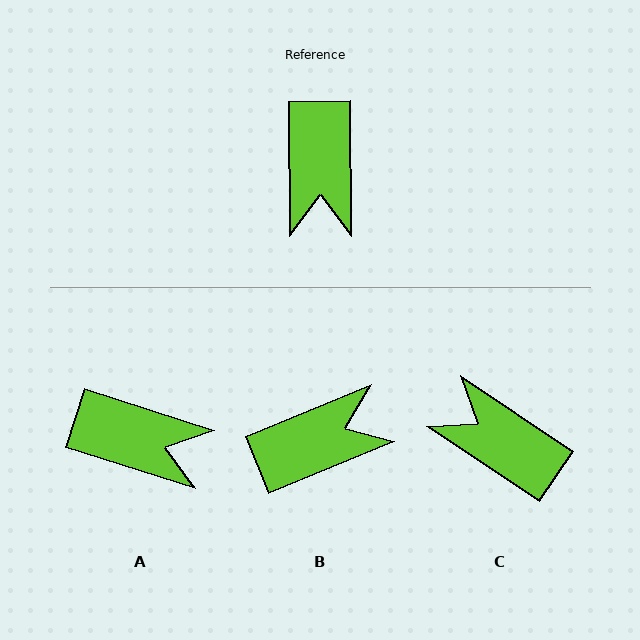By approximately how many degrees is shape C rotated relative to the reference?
Approximately 124 degrees clockwise.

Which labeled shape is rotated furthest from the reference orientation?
C, about 124 degrees away.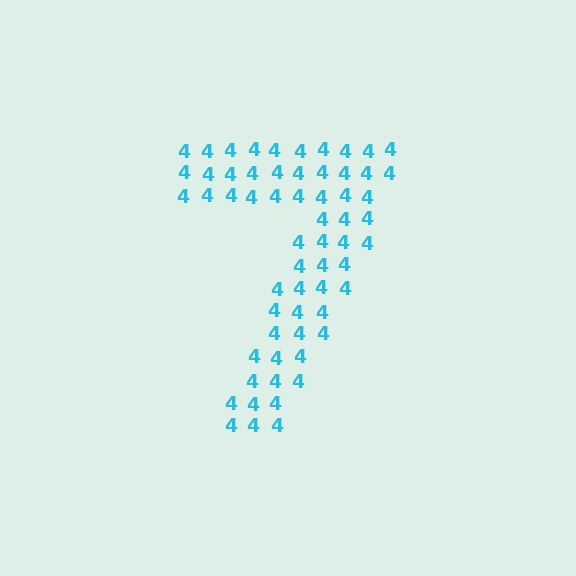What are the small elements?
The small elements are digit 4's.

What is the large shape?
The large shape is the digit 7.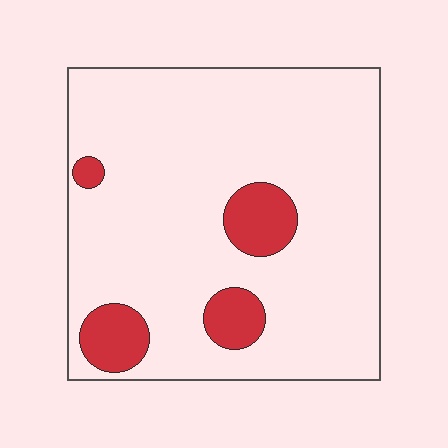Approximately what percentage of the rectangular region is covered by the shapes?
Approximately 10%.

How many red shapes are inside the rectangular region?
4.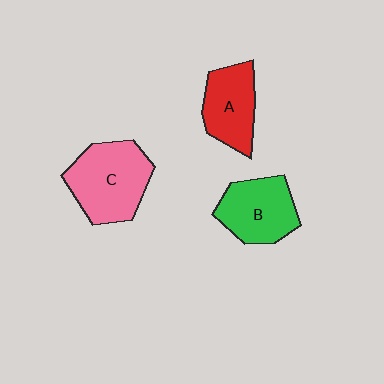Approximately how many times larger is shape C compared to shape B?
Approximately 1.2 times.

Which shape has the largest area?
Shape C (pink).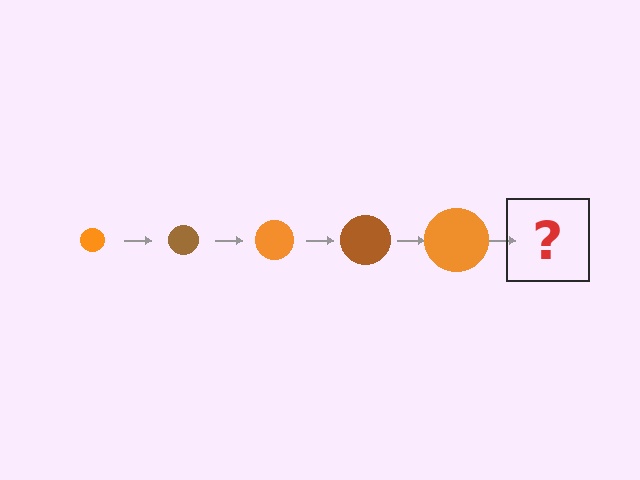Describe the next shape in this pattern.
It should be a brown circle, larger than the previous one.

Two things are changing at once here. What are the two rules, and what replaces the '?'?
The two rules are that the circle grows larger each step and the color cycles through orange and brown. The '?' should be a brown circle, larger than the previous one.